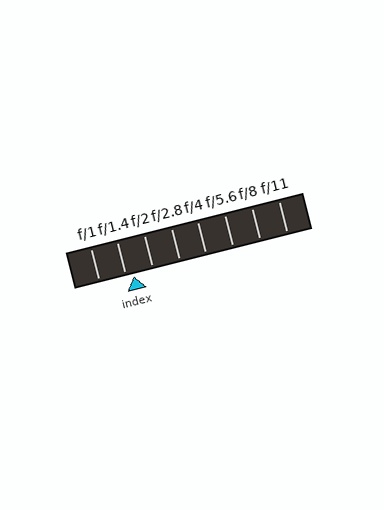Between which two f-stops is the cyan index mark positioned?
The index mark is between f/1.4 and f/2.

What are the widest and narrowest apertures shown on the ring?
The widest aperture shown is f/1 and the narrowest is f/11.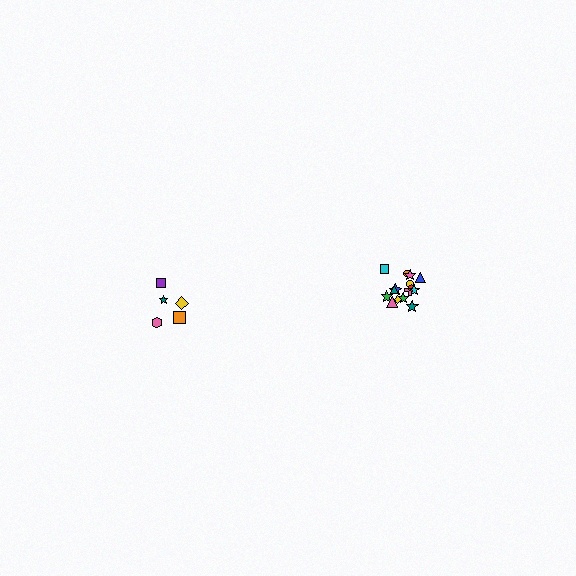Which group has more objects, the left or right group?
The right group.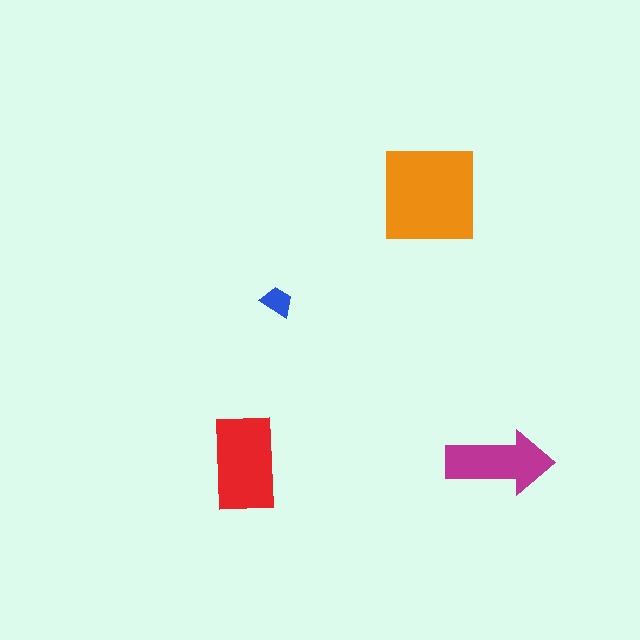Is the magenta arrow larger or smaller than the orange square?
Smaller.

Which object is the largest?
The orange square.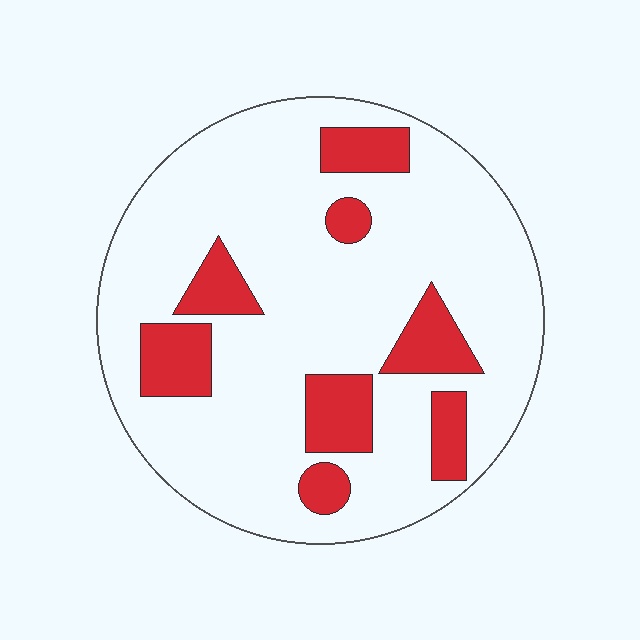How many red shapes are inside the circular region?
8.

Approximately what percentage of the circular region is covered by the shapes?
Approximately 20%.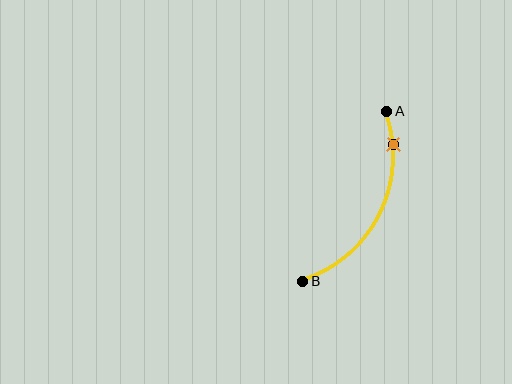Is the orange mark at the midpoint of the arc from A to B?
No. The orange mark lies on the arc but is closer to endpoint A. The arc midpoint would be at the point on the curve equidistant along the arc from both A and B.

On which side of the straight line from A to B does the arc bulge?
The arc bulges to the right of the straight line connecting A and B.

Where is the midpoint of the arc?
The arc midpoint is the point on the curve farthest from the straight line joining A and B. It sits to the right of that line.